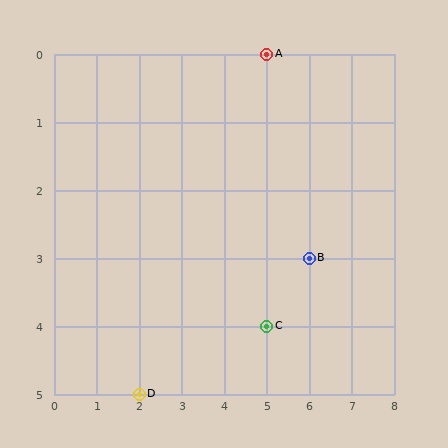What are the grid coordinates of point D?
Point D is at grid coordinates (2, 5).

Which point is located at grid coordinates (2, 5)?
Point D is at (2, 5).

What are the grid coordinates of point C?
Point C is at grid coordinates (5, 4).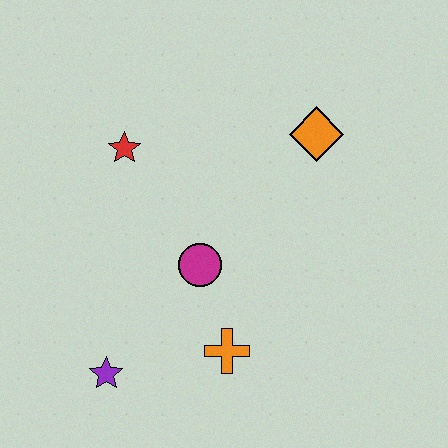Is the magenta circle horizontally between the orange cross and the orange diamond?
No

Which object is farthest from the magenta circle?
The orange diamond is farthest from the magenta circle.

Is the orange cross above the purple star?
Yes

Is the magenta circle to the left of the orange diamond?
Yes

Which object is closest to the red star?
The magenta circle is closest to the red star.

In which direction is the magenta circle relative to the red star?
The magenta circle is below the red star.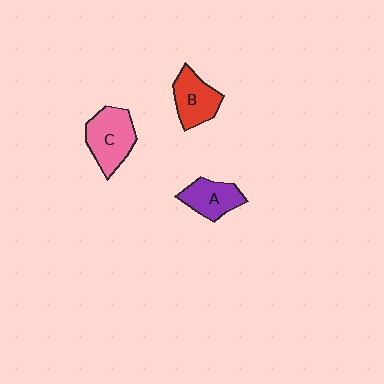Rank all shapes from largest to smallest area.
From largest to smallest: C (pink), B (red), A (purple).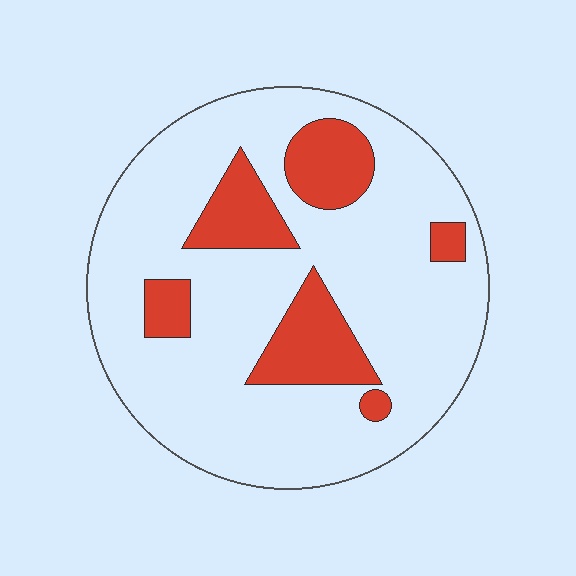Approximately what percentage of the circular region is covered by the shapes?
Approximately 20%.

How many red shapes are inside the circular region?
6.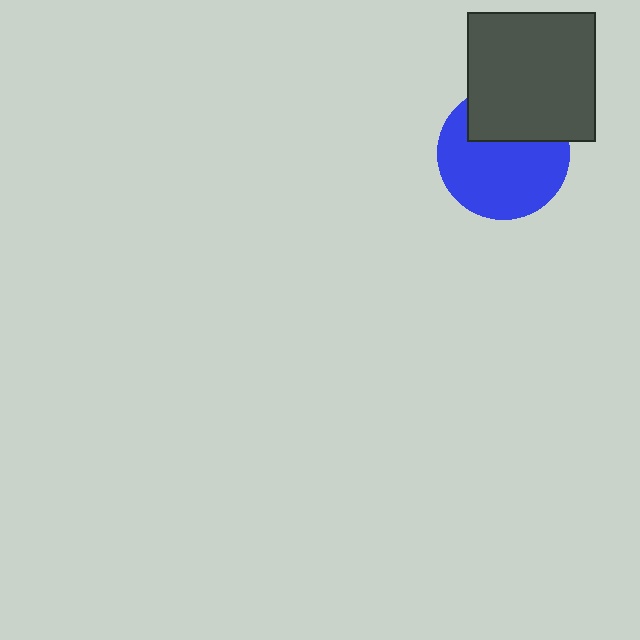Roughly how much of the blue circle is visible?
Most of it is visible (roughly 67%).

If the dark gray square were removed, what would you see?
You would see the complete blue circle.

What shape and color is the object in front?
The object in front is a dark gray square.